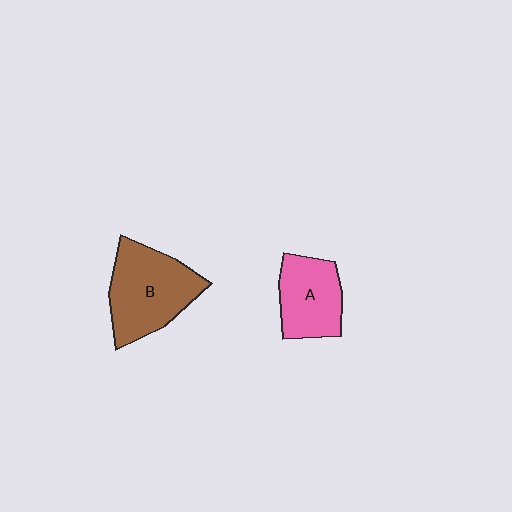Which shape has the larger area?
Shape B (brown).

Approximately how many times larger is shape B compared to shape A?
Approximately 1.4 times.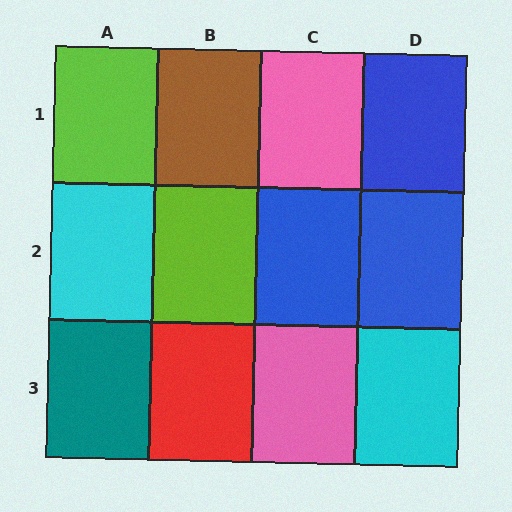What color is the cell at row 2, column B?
Lime.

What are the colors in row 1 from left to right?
Lime, brown, pink, blue.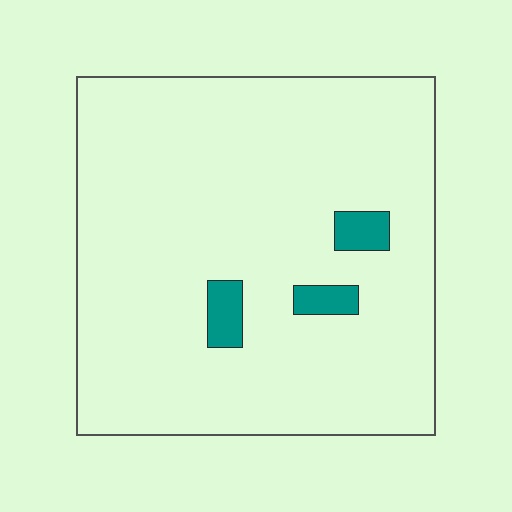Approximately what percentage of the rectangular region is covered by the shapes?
Approximately 5%.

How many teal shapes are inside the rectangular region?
3.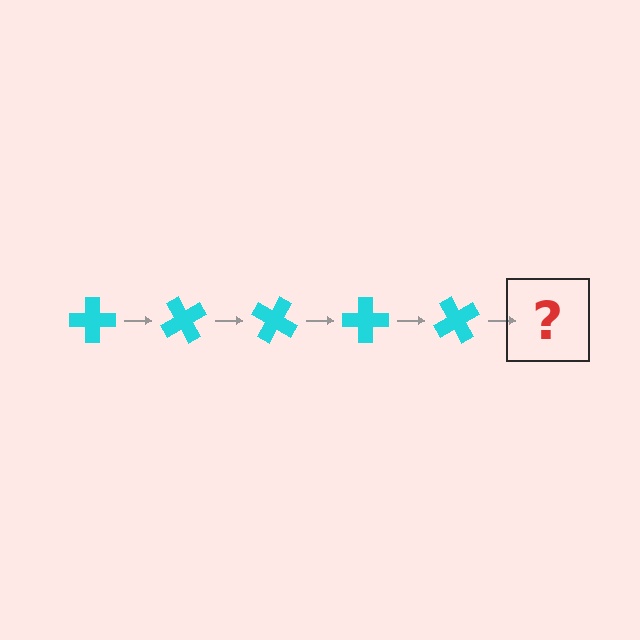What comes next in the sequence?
The next element should be a cyan cross rotated 300 degrees.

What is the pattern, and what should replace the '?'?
The pattern is that the cross rotates 60 degrees each step. The '?' should be a cyan cross rotated 300 degrees.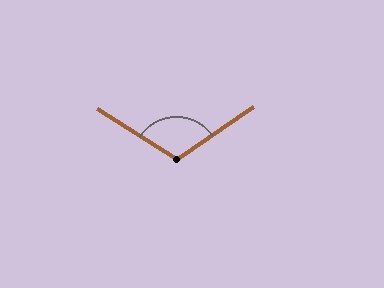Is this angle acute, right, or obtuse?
It is obtuse.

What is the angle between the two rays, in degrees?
Approximately 113 degrees.